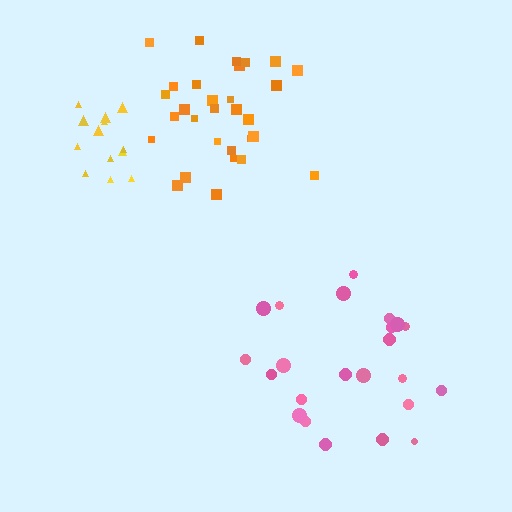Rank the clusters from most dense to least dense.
yellow, orange, pink.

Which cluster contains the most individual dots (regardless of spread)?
Orange (30).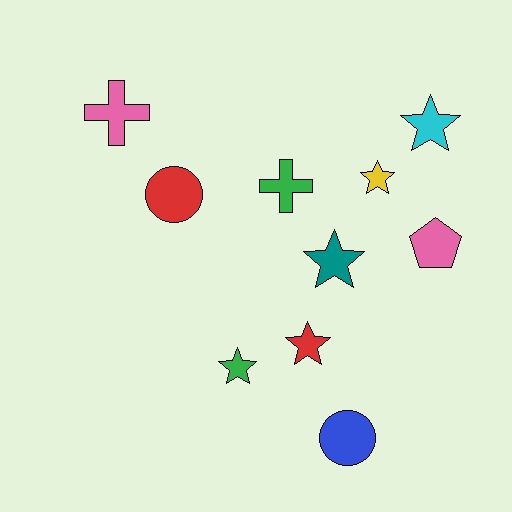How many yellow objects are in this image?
There is 1 yellow object.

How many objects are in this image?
There are 10 objects.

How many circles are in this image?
There are 2 circles.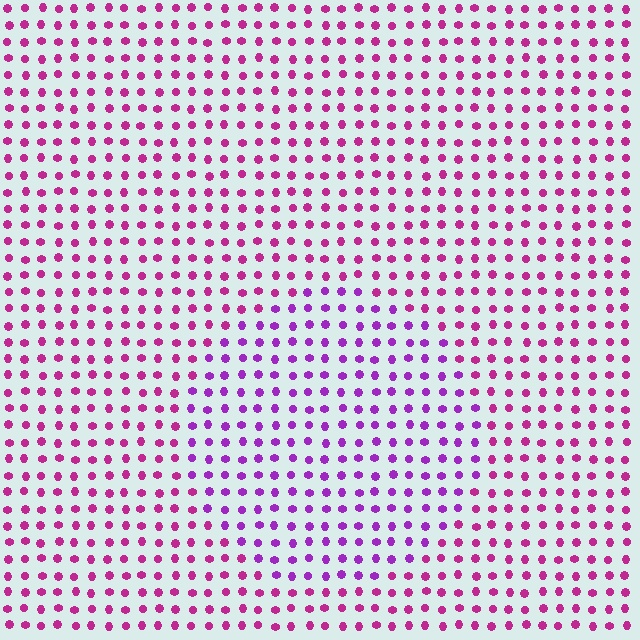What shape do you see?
I see a circle.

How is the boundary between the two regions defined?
The boundary is defined purely by a slight shift in hue (about 32 degrees). Spacing, size, and orientation are identical on both sides.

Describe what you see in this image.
The image is filled with small magenta elements in a uniform arrangement. A circle-shaped region is visible where the elements are tinted to a slightly different hue, forming a subtle color boundary.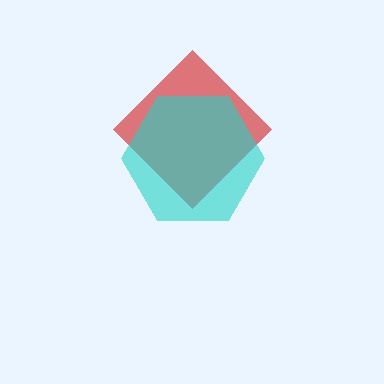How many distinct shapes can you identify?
There are 2 distinct shapes: a red diamond, a cyan hexagon.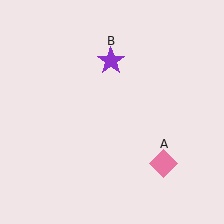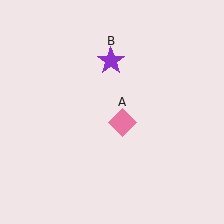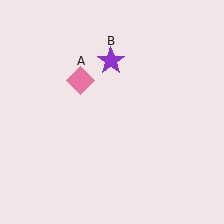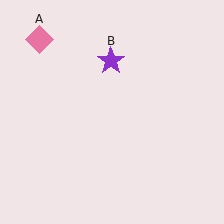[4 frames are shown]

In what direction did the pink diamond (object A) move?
The pink diamond (object A) moved up and to the left.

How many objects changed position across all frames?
1 object changed position: pink diamond (object A).